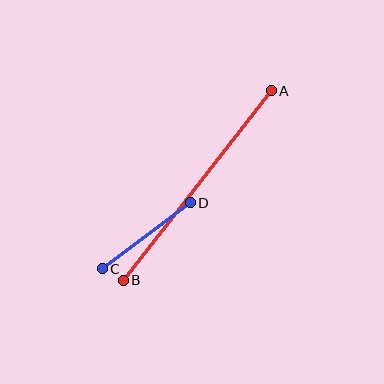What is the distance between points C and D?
The distance is approximately 110 pixels.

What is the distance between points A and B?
The distance is approximately 241 pixels.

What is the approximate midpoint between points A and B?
The midpoint is at approximately (197, 186) pixels.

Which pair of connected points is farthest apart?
Points A and B are farthest apart.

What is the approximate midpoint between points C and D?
The midpoint is at approximately (146, 236) pixels.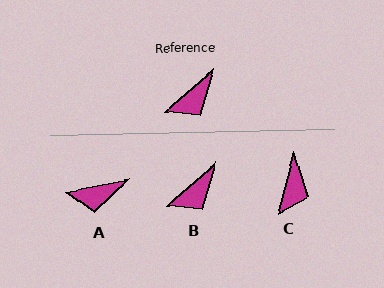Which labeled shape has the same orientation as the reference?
B.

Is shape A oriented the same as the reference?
No, it is off by about 30 degrees.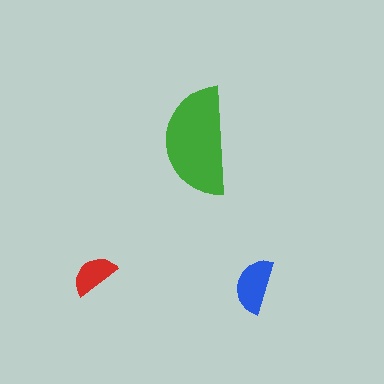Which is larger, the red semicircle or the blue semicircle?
The blue one.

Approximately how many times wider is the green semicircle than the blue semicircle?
About 2 times wider.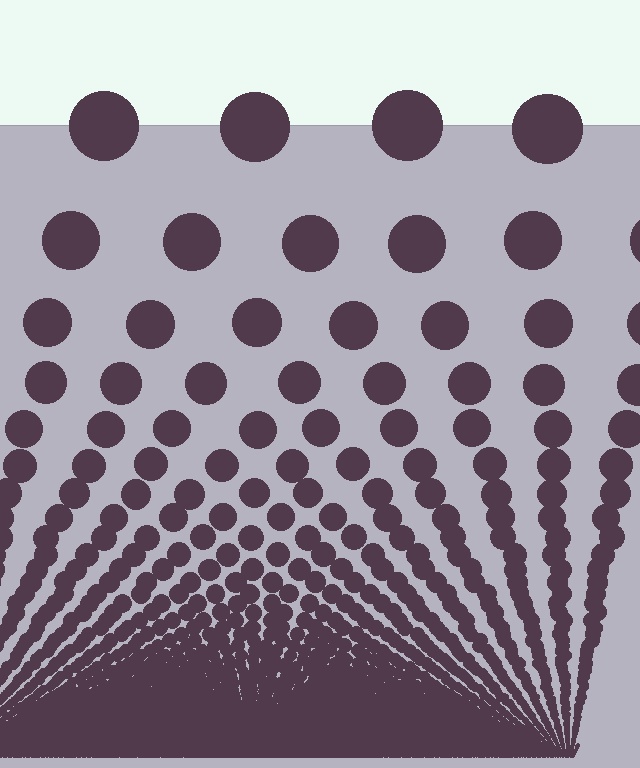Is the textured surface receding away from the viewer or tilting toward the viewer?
The surface appears to tilt toward the viewer. Texture elements get larger and sparser toward the top.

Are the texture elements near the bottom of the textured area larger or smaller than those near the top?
Smaller. The gradient is inverted — elements near the bottom are smaller and denser.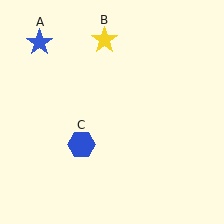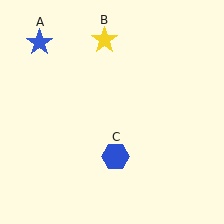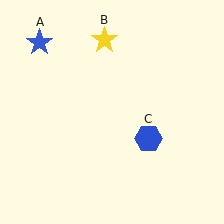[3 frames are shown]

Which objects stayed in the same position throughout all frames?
Blue star (object A) and yellow star (object B) remained stationary.